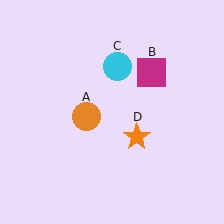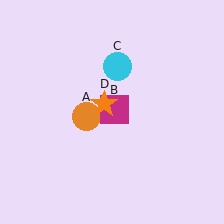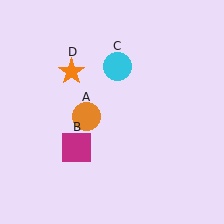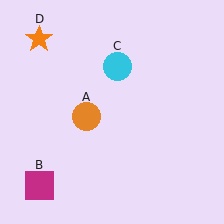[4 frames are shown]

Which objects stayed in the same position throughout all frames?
Orange circle (object A) and cyan circle (object C) remained stationary.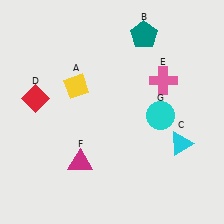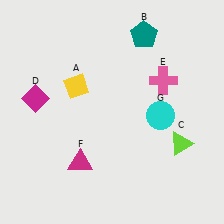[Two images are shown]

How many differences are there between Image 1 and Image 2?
There are 2 differences between the two images.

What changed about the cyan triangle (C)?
In Image 1, C is cyan. In Image 2, it changed to lime.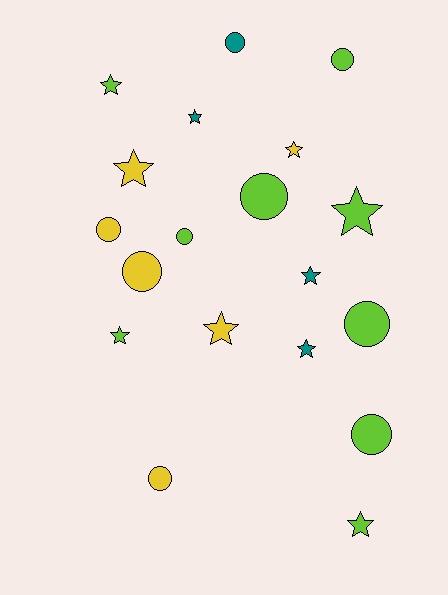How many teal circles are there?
There is 1 teal circle.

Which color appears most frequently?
Lime, with 9 objects.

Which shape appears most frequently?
Star, with 10 objects.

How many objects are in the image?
There are 19 objects.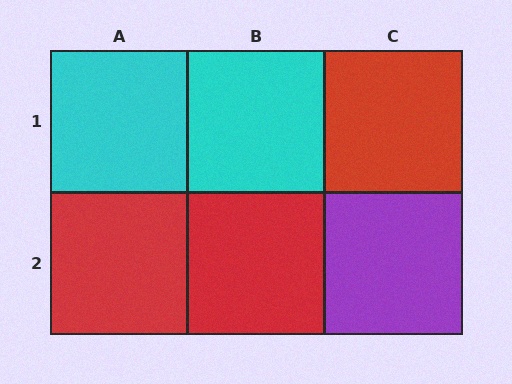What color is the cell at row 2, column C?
Purple.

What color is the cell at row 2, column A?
Red.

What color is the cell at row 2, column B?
Red.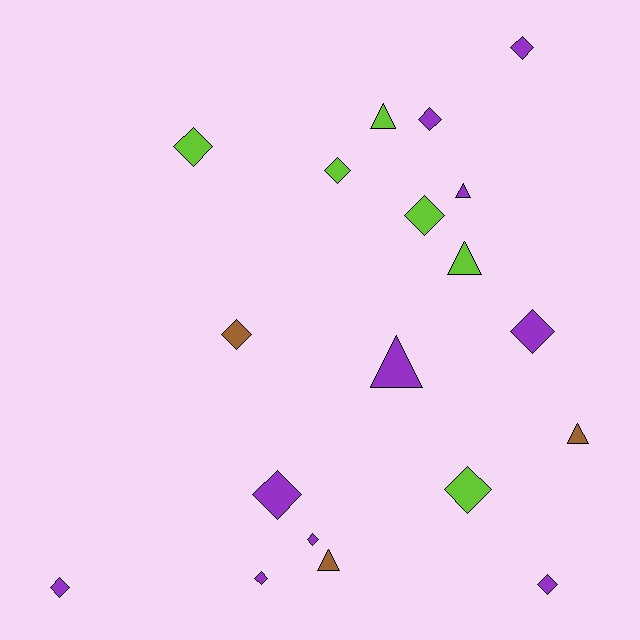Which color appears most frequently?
Purple, with 10 objects.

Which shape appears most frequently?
Diamond, with 13 objects.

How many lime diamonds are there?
There are 4 lime diamonds.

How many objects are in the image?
There are 19 objects.